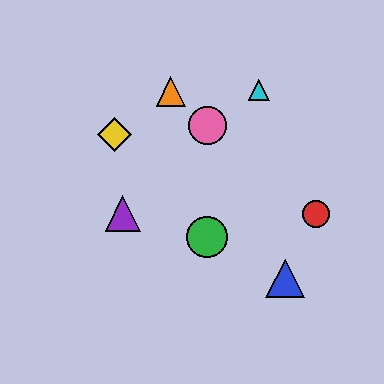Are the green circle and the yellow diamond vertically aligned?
No, the green circle is at x≈207 and the yellow diamond is at x≈115.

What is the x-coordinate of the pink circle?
The pink circle is at x≈207.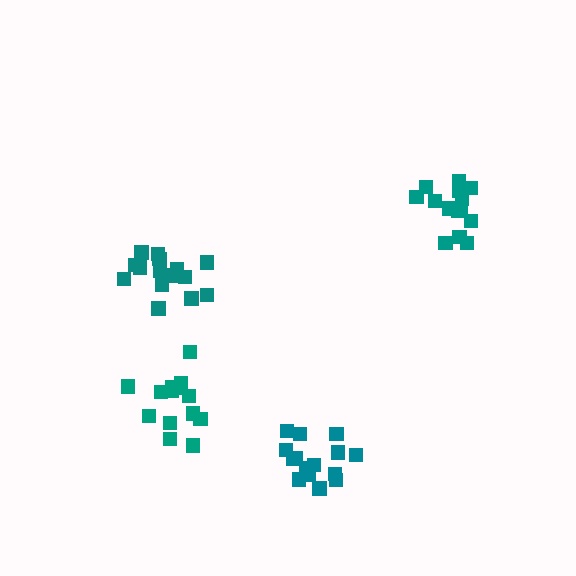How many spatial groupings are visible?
There are 4 spatial groupings.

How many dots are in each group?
Group 1: 15 dots, Group 2: 14 dots, Group 3: 14 dots, Group 4: 17 dots (60 total).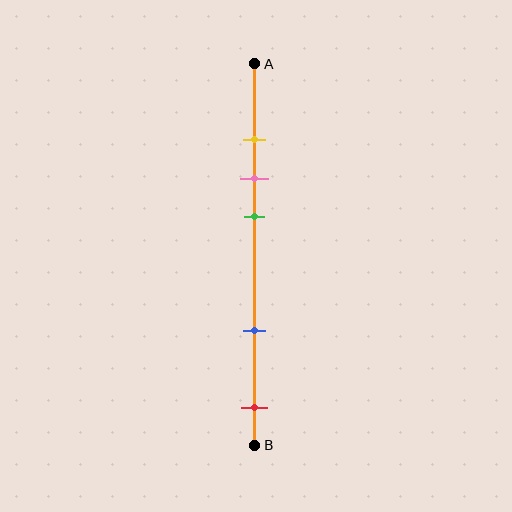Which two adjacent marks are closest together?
The yellow and pink marks are the closest adjacent pair.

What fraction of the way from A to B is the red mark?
The red mark is approximately 90% (0.9) of the way from A to B.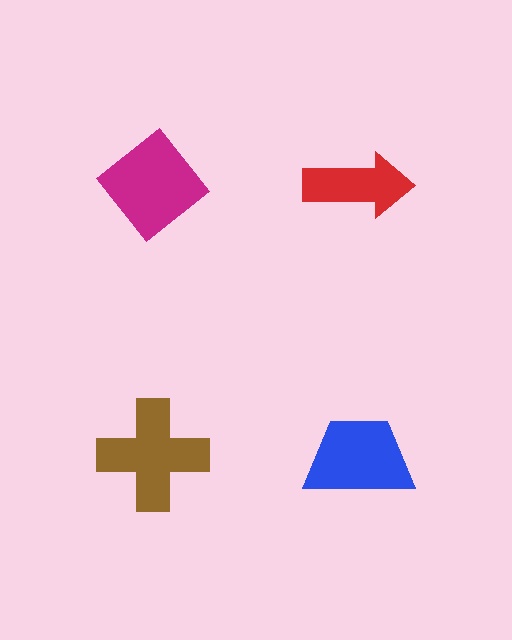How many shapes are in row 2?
2 shapes.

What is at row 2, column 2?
A blue trapezoid.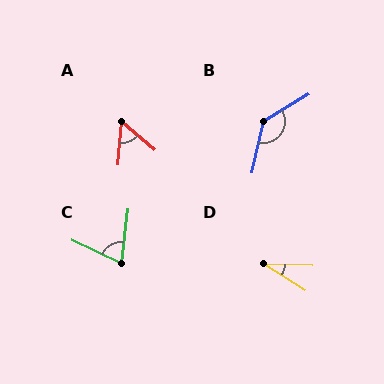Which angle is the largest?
B, at approximately 135 degrees.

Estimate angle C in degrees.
Approximately 71 degrees.